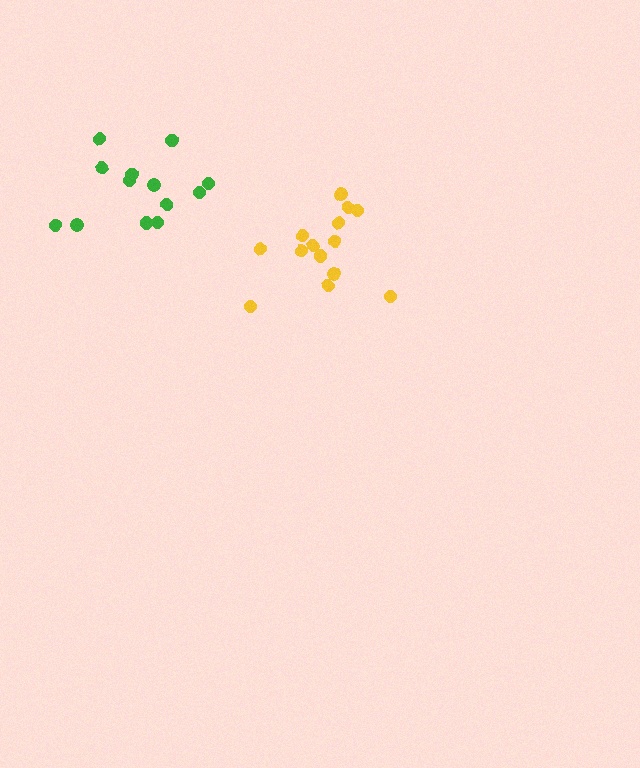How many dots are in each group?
Group 1: 14 dots, Group 2: 13 dots (27 total).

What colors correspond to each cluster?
The clusters are colored: yellow, green.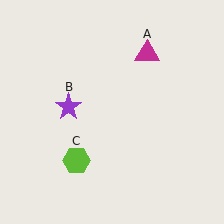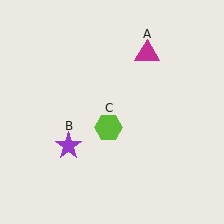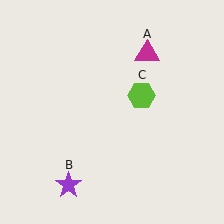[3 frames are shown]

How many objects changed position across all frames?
2 objects changed position: purple star (object B), lime hexagon (object C).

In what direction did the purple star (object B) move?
The purple star (object B) moved down.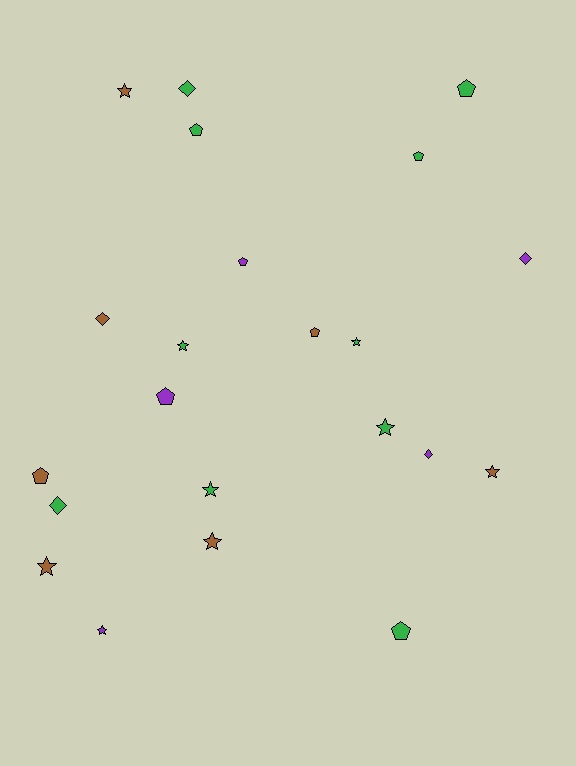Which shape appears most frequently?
Star, with 9 objects.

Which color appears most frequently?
Green, with 10 objects.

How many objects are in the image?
There are 22 objects.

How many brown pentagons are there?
There are 2 brown pentagons.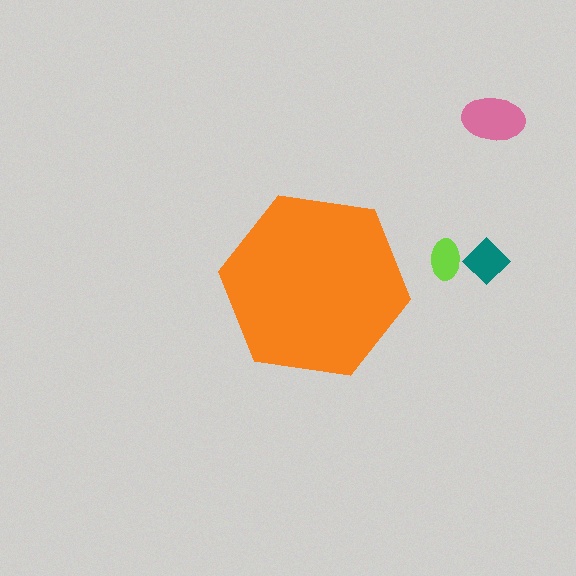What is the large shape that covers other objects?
An orange hexagon.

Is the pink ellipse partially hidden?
No, the pink ellipse is fully visible.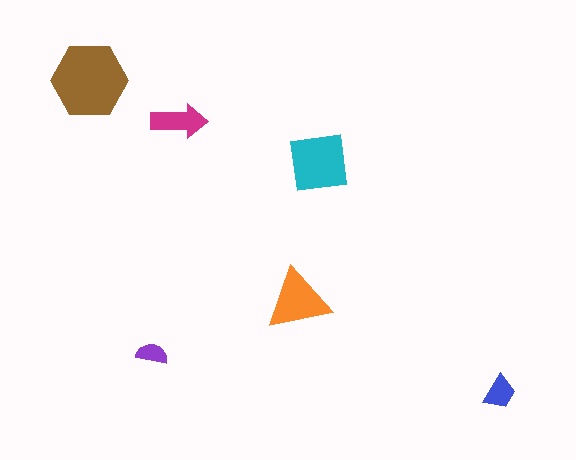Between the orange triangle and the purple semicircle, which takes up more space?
The orange triangle.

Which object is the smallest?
The purple semicircle.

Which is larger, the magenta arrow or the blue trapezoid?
The magenta arrow.